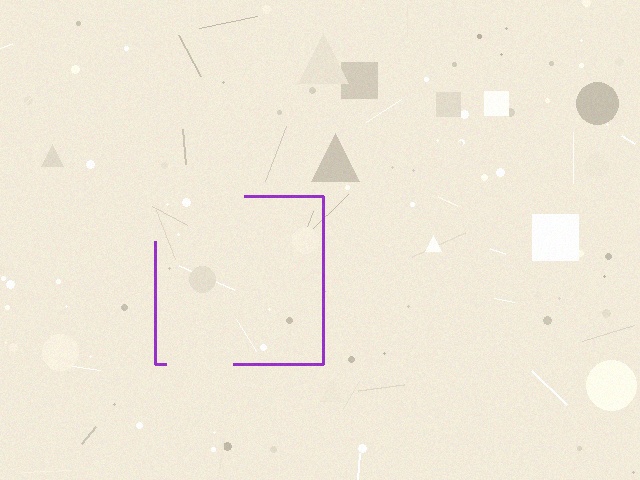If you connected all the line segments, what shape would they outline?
They would outline a square.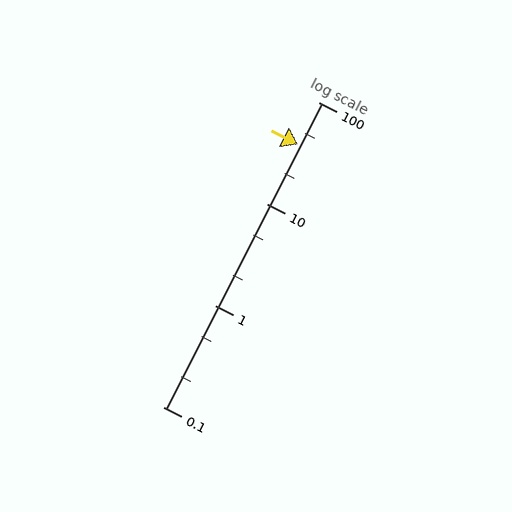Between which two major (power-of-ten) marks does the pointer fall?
The pointer is between 10 and 100.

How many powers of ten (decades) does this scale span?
The scale spans 3 decades, from 0.1 to 100.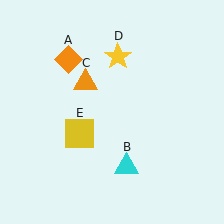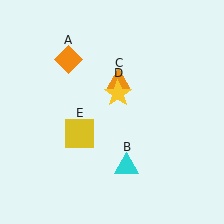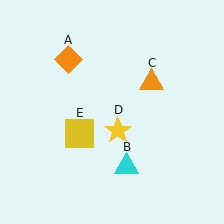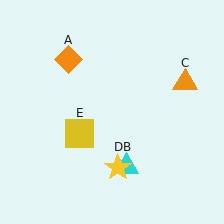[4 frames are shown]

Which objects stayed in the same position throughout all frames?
Orange diamond (object A) and cyan triangle (object B) and yellow square (object E) remained stationary.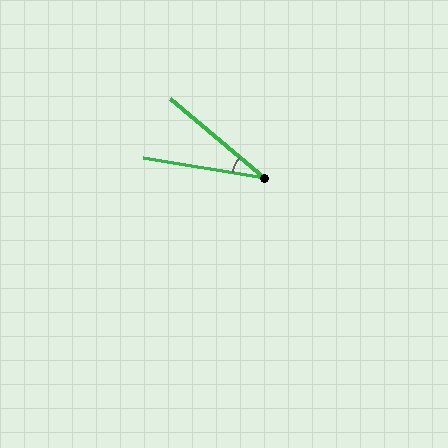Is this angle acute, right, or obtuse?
It is acute.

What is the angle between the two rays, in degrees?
Approximately 31 degrees.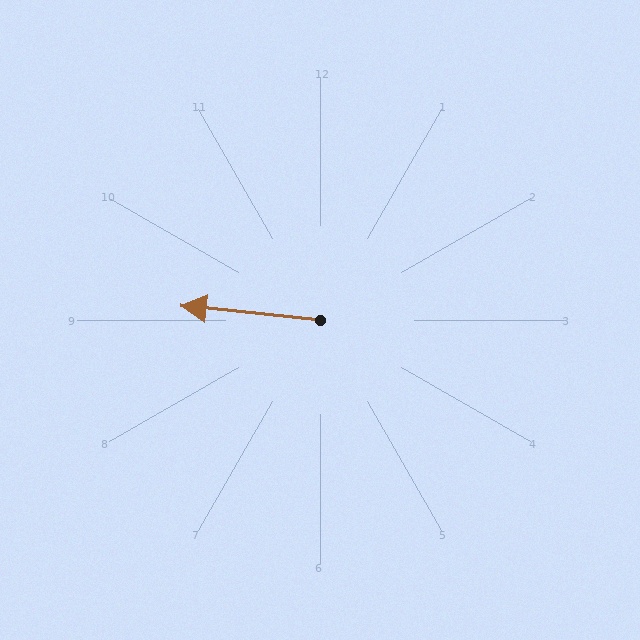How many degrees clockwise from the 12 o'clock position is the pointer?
Approximately 276 degrees.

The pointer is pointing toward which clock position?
Roughly 9 o'clock.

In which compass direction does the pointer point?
West.